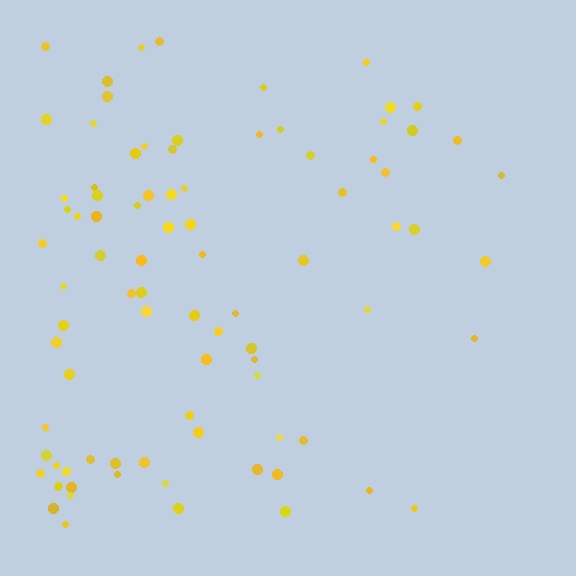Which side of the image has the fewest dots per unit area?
The right.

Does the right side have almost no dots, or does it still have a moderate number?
Still a moderate number, just noticeably fewer than the left.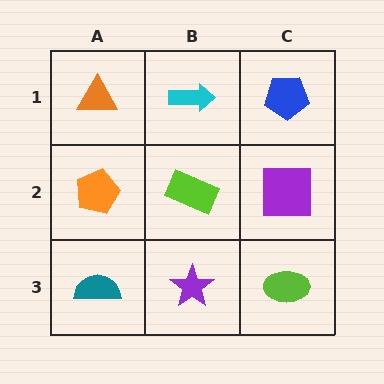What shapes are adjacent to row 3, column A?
An orange pentagon (row 2, column A), a purple star (row 3, column B).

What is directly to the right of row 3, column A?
A purple star.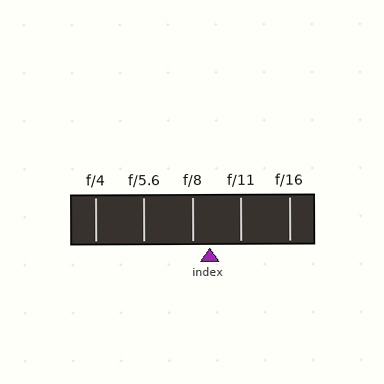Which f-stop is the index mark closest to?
The index mark is closest to f/8.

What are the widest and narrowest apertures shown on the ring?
The widest aperture shown is f/4 and the narrowest is f/16.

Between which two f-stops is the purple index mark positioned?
The index mark is between f/8 and f/11.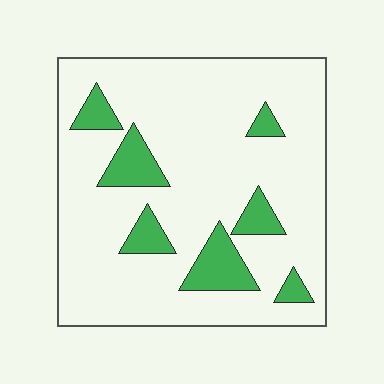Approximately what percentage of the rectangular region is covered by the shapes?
Approximately 15%.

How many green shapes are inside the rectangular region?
7.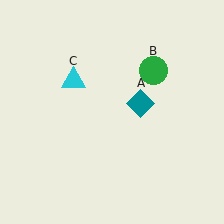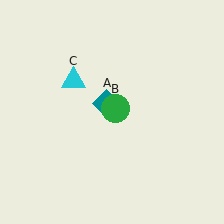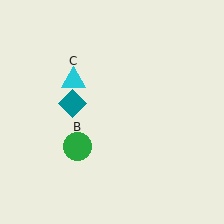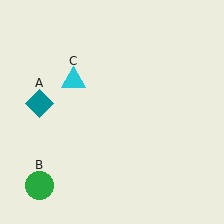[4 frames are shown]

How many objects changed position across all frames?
2 objects changed position: teal diamond (object A), green circle (object B).